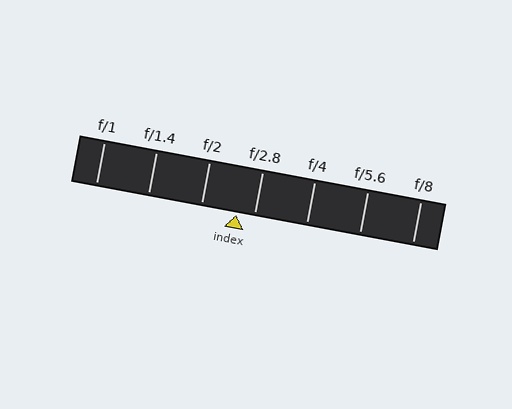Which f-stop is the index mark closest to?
The index mark is closest to f/2.8.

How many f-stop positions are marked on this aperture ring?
There are 7 f-stop positions marked.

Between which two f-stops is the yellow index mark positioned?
The index mark is between f/2 and f/2.8.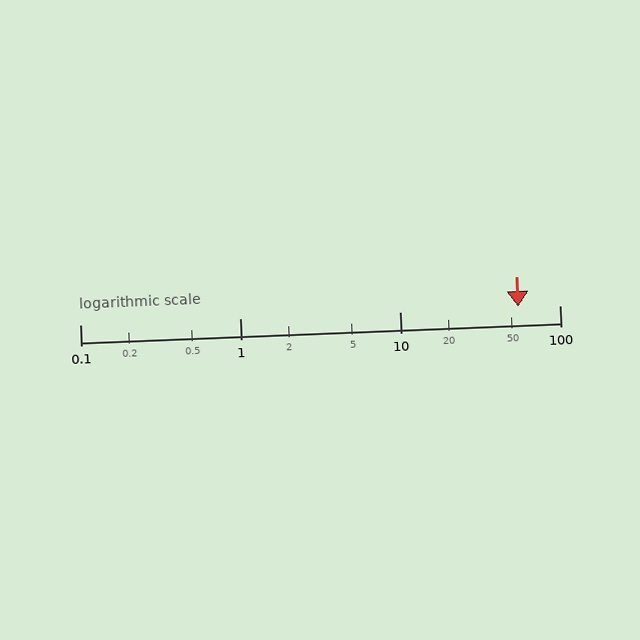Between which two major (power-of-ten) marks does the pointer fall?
The pointer is between 10 and 100.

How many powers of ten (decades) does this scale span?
The scale spans 3 decades, from 0.1 to 100.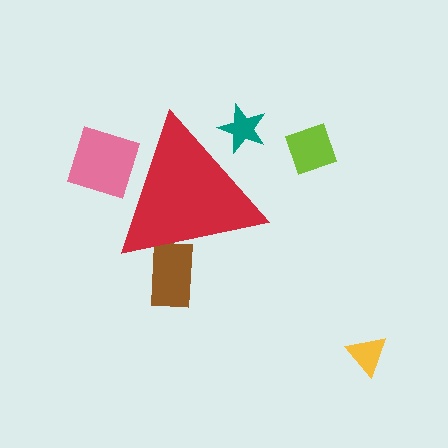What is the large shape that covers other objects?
A red triangle.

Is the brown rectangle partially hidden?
Yes, the brown rectangle is partially hidden behind the red triangle.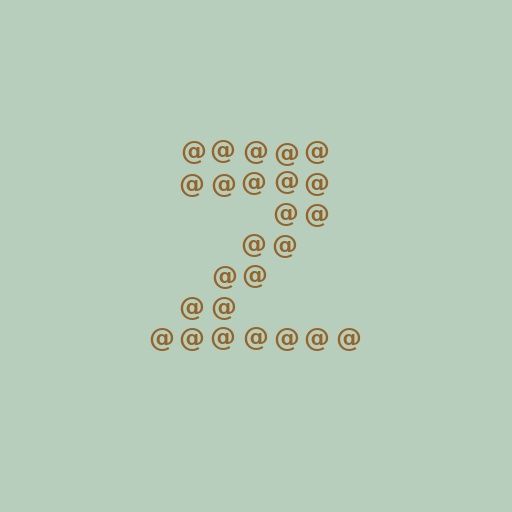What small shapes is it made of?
It is made of small at signs.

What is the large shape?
The large shape is the letter Z.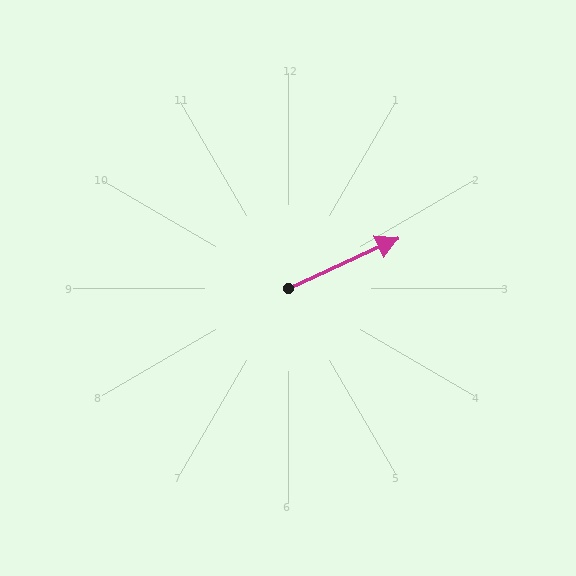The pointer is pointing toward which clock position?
Roughly 2 o'clock.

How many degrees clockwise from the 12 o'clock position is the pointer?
Approximately 66 degrees.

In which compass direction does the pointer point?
Northeast.